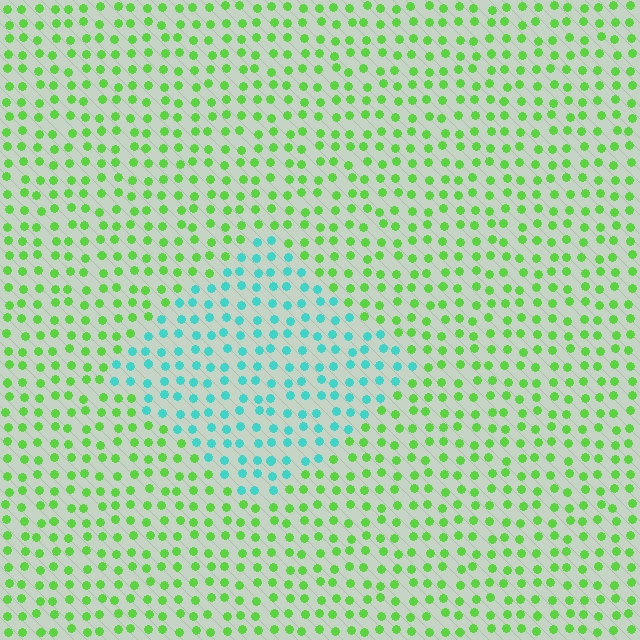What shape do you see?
I see a diamond.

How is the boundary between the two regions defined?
The boundary is defined purely by a slight shift in hue (about 66 degrees). Spacing, size, and orientation are identical on both sides.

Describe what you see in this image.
The image is filled with small lime elements in a uniform arrangement. A diamond-shaped region is visible where the elements are tinted to a slightly different hue, forming a subtle color boundary.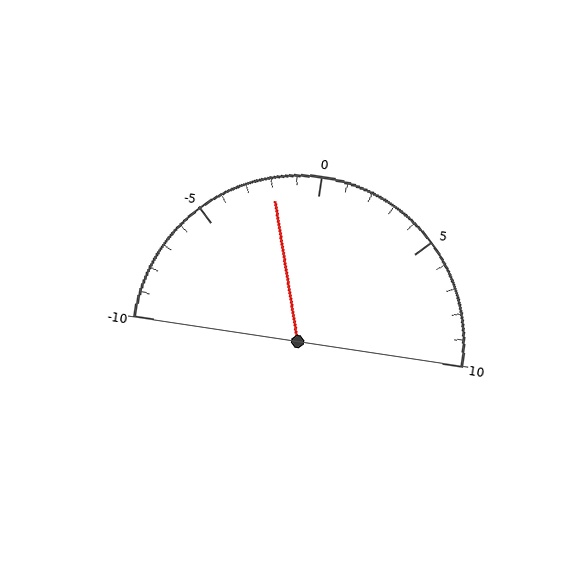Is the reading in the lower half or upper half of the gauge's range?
The reading is in the lower half of the range (-10 to 10).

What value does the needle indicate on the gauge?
The needle indicates approximately -2.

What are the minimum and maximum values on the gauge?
The gauge ranges from -10 to 10.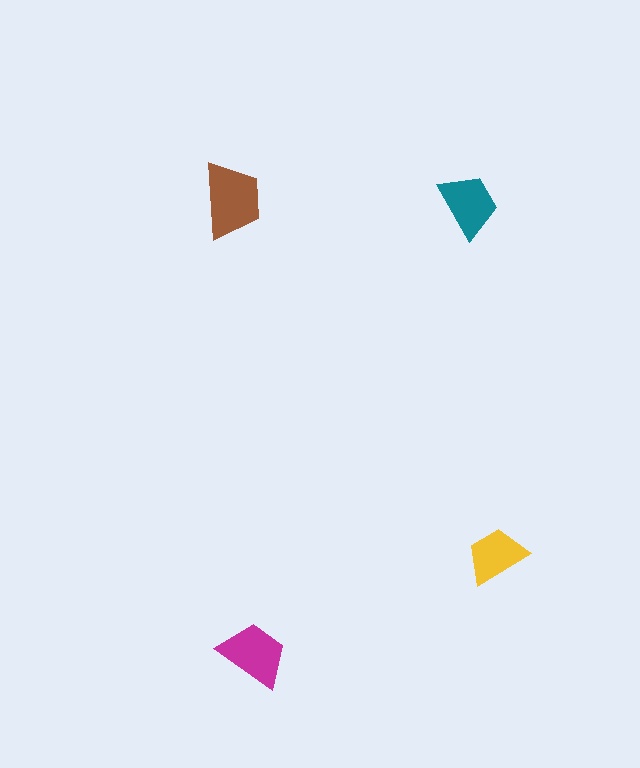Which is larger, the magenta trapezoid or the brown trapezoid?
The brown one.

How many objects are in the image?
There are 4 objects in the image.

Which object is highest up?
The brown trapezoid is topmost.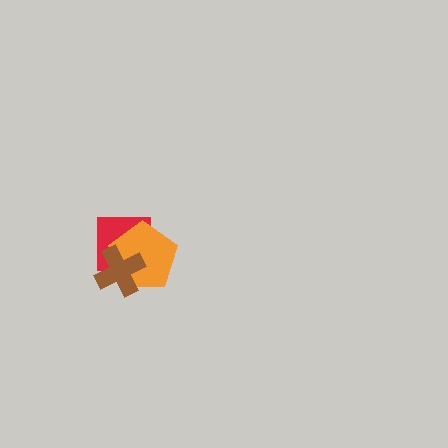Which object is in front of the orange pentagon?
The brown cross is in front of the orange pentagon.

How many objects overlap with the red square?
2 objects overlap with the red square.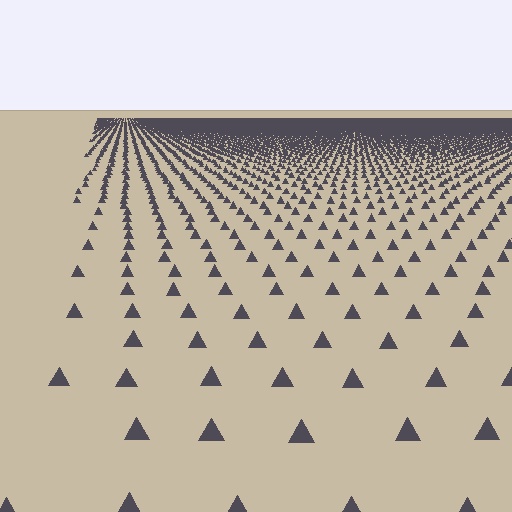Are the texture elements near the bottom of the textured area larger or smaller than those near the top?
Larger. Near the bottom, elements are closer to the viewer and appear at a bigger on-screen size.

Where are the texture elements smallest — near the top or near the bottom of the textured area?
Near the top.